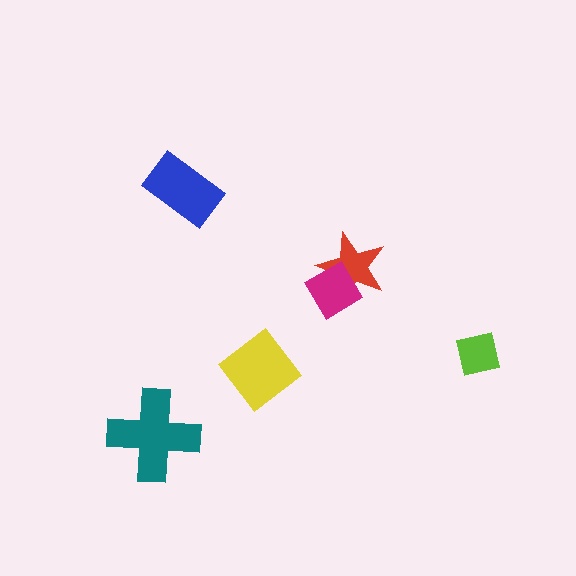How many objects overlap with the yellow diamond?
0 objects overlap with the yellow diamond.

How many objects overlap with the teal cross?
0 objects overlap with the teal cross.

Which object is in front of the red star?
The magenta diamond is in front of the red star.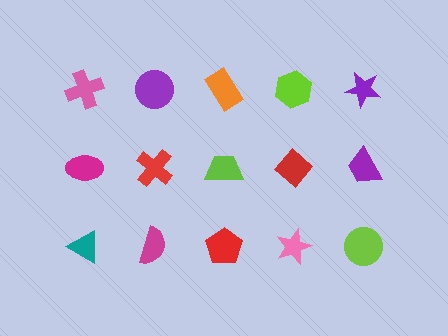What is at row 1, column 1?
A pink cross.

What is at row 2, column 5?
A purple trapezoid.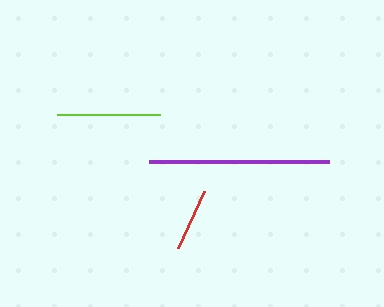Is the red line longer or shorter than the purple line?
The purple line is longer than the red line.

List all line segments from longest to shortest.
From longest to shortest: purple, lime, red.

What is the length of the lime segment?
The lime segment is approximately 103 pixels long.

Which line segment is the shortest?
The red line is the shortest at approximately 62 pixels.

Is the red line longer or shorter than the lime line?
The lime line is longer than the red line.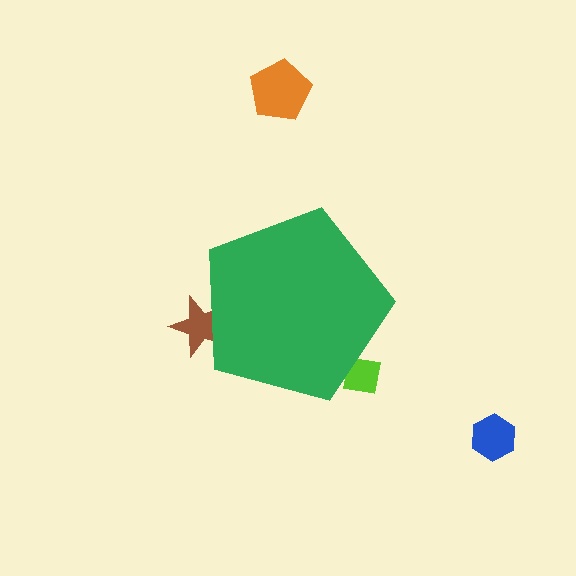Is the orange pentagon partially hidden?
No, the orange pentagon is fully visible.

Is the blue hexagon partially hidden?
No, the blue hexagon is fully visible.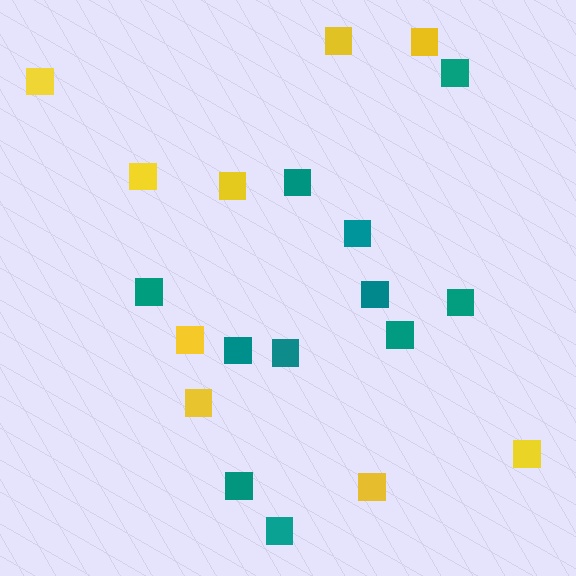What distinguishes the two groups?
There are 2 groups: one group of teal squares (11) and one group of yellow squares (9).